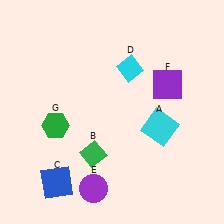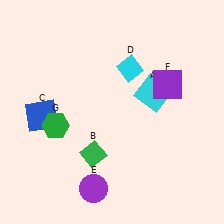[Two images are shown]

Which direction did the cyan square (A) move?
The cyan square (A) moved up.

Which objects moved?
The objects that moved are: the cyan square (A), the blue square (C).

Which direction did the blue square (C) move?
The blue square (C) moved up.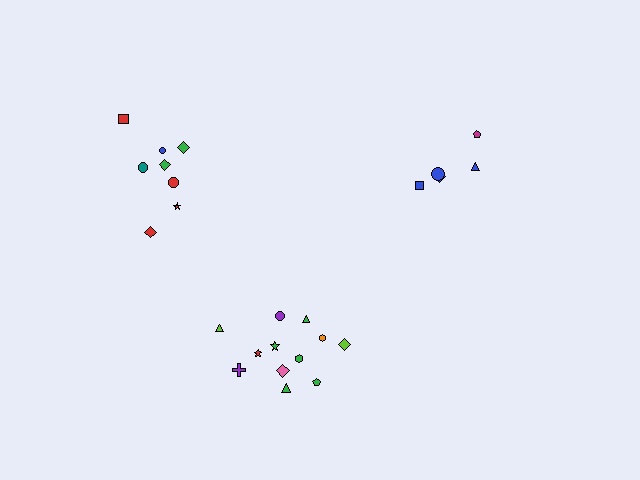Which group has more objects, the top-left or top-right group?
The top-left group.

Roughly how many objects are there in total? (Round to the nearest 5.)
Roughly 25 objects in total.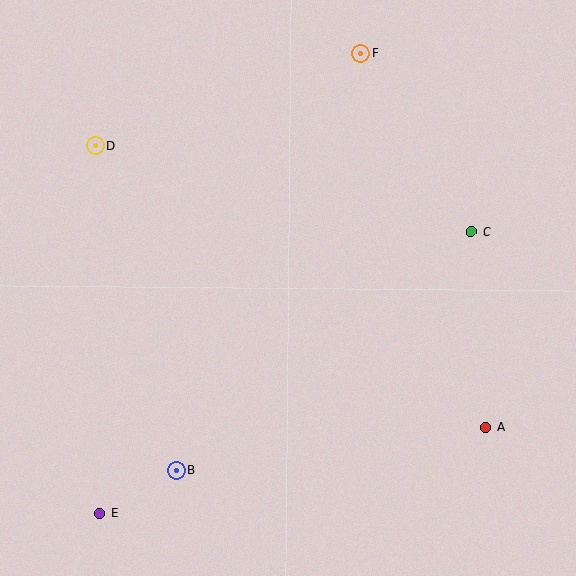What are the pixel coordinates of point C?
Point C is at (471, 231).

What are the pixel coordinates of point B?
Point B is at (177, 470).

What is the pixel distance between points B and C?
The distance between B and C is 379 pixels.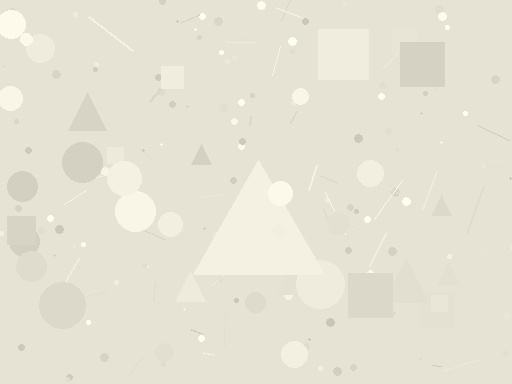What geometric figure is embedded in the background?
A triangle is embedded in the background.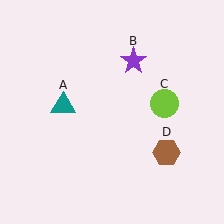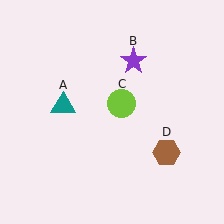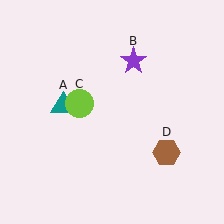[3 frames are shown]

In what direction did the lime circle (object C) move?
The lime circle (object C) moved left.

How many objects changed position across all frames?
1 object changed position: lime circle (object C).